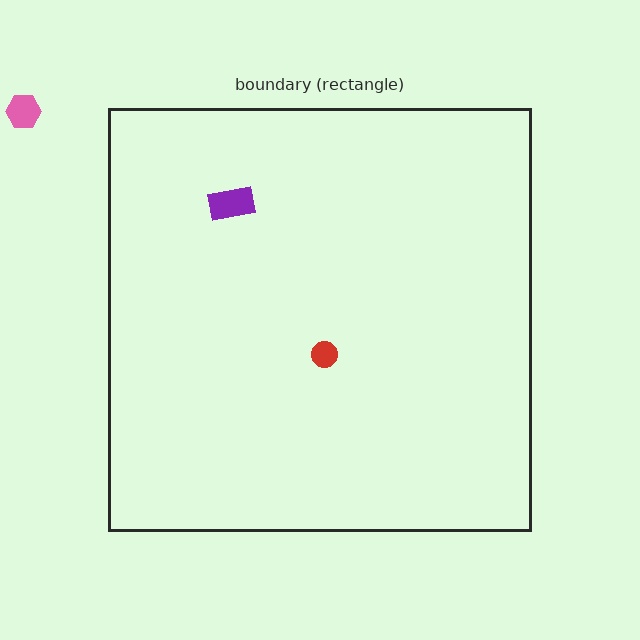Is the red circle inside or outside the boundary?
Inside.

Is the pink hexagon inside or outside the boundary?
Outside.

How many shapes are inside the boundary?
2 inside, 1 outside.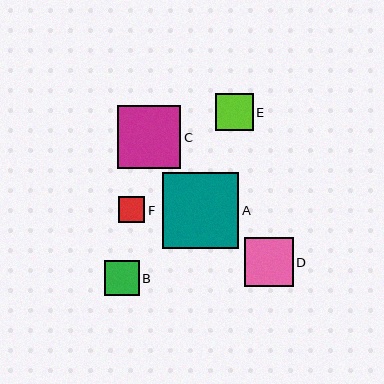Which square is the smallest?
Square F is the smallest with a size of approximately 26 pixels.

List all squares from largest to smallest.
From largest to smallest: A, C, D, E, B, F.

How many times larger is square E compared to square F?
Square E is approximately 1.4 times the size of square F.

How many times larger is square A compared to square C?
Square A is approximately 1.2 times the size of square C.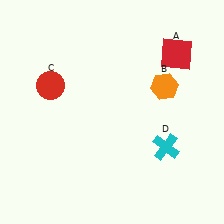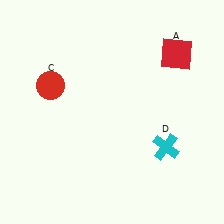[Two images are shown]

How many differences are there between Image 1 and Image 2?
There is 1 difference between the two images.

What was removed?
The orange hexagon (B) was removed in Image 2.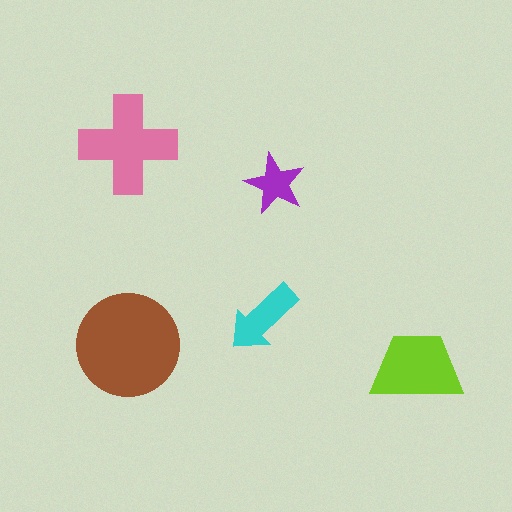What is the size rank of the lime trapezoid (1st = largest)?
3rd.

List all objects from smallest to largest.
The purple star, the cyan arrow, the lime trapezoid, the pink cross, the brown circle.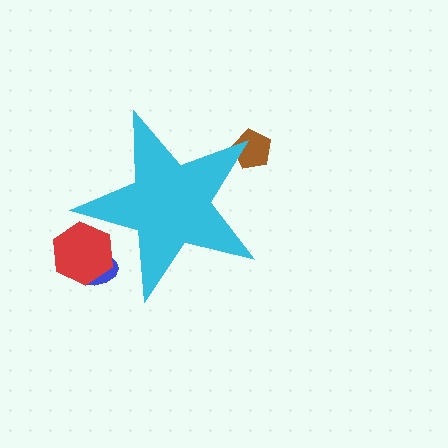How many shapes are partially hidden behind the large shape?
3 shapes are partially hidden.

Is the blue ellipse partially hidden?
Yes, the blue ellipse is partially hidden behind the cyan star.